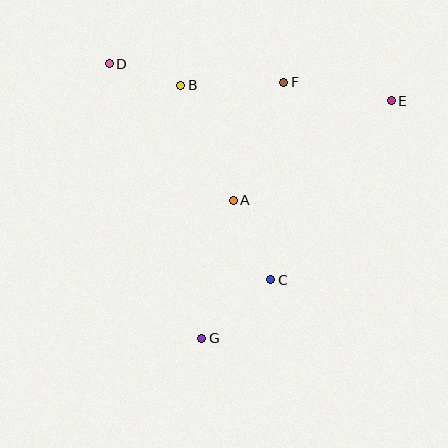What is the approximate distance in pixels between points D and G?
The distance between D and G is approximately 290 pixels.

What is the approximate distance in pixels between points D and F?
The distance between D and F is approximately 176 pixels.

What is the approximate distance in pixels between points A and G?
The distance between A and G is approximately 141 pixels.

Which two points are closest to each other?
Points B and D are closest to each other.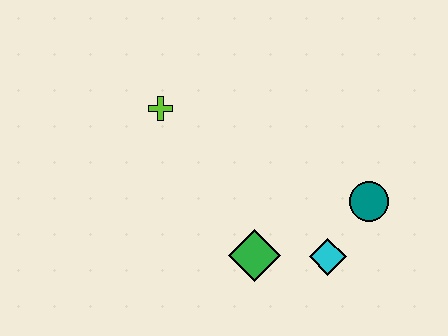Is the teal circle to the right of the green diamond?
Yes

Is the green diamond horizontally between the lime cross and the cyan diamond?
Yes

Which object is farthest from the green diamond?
The lime cross is farthest from the green diamond.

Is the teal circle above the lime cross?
No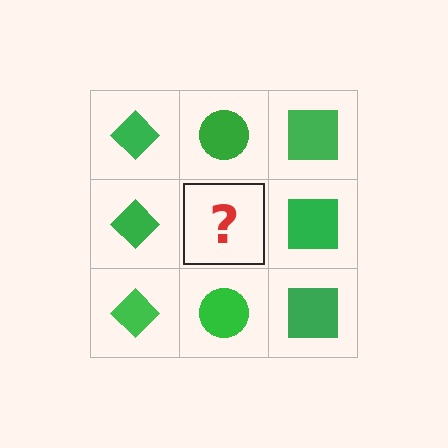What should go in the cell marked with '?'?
The missing cell should contain a green circle.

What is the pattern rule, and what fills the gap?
The rule is that each column has a consistent shape. The gap should be filled with a green circle.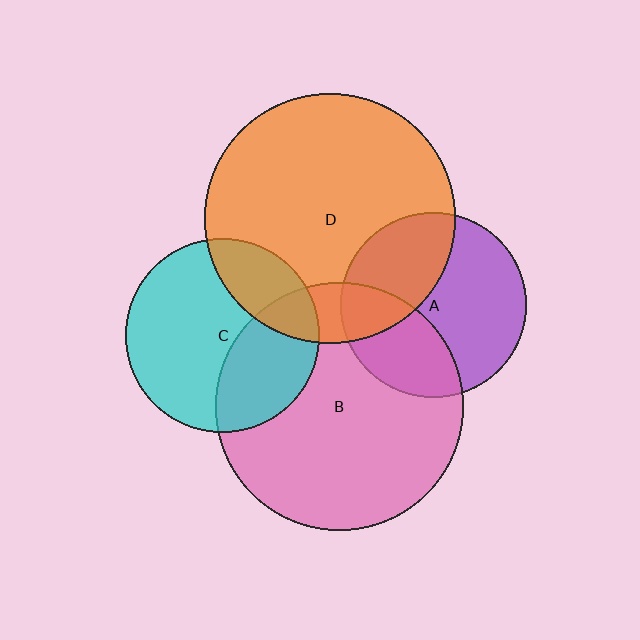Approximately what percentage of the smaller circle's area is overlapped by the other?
Approximately 25%.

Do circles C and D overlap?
Yes.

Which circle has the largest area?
Circle D (orange).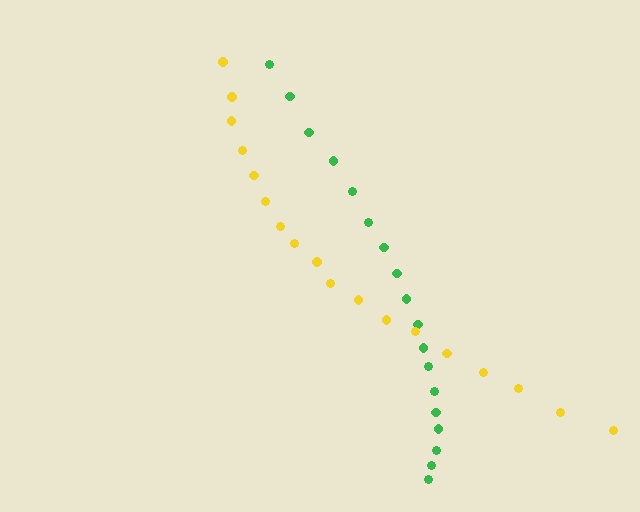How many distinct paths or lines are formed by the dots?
There are 2 distinct paths.